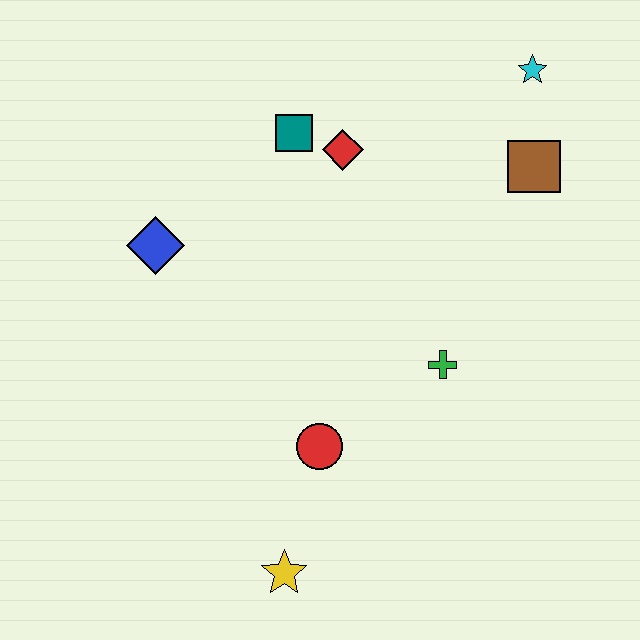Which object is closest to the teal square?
The red diamond is closest to the teal square.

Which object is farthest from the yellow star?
The cyan star is farthest from the yellow star.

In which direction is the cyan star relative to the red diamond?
The cyan star is to the right of the red diamond.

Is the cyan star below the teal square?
No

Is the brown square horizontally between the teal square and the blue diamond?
No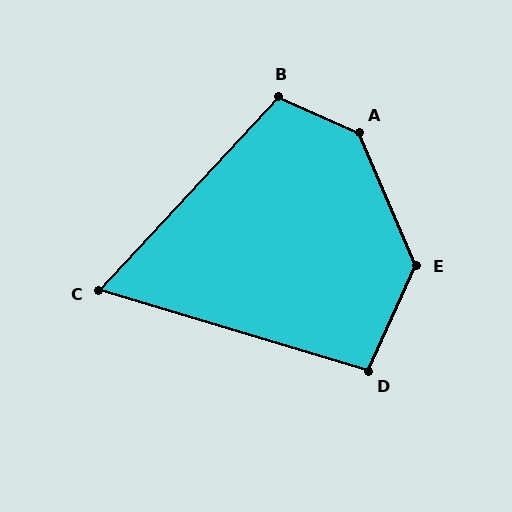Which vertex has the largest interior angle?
A, at approximately 137 degrees.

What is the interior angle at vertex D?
Approximately 98 degrees (obtuse).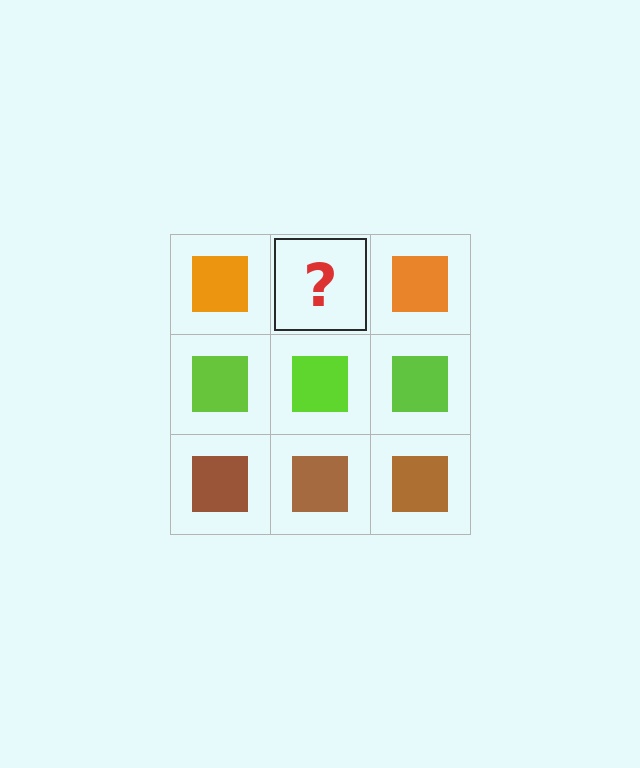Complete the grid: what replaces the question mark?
The question mark should be replaced with an orange square.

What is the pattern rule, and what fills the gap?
The rule is that each row has a consistent color. The gap should be filled with an orange square.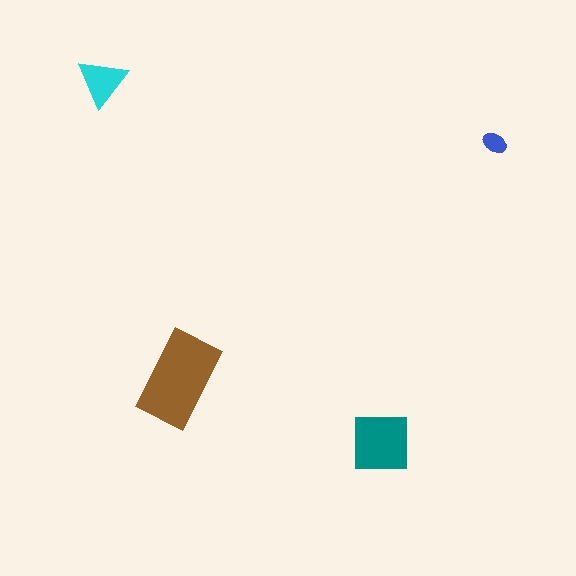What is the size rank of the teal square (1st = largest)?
2nd.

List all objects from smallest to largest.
The blue ellipse, the cyan triangle, the teal square, the brown rectangle.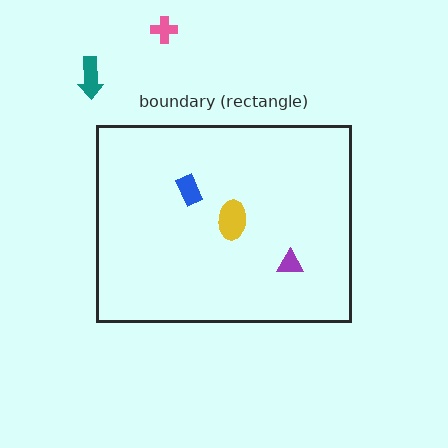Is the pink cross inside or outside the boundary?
Outside.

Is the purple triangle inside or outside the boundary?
Inside.